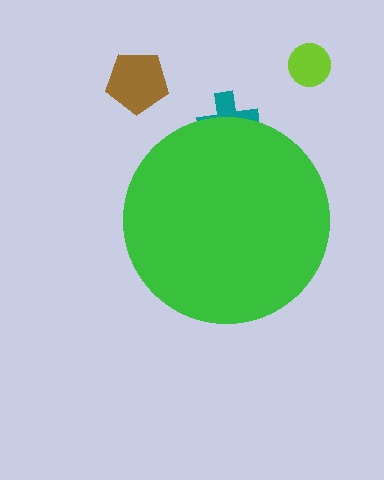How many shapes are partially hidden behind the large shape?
1 shape is partially hidden.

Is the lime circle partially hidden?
No, the lime circle is fully visible.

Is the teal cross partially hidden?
Yes, the teal cross is partially hidden behind the green circle.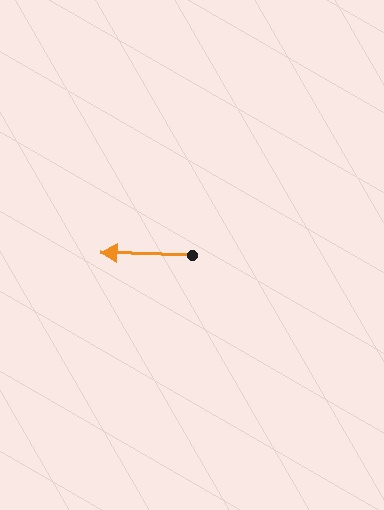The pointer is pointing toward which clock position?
Roughly 9 o'clock.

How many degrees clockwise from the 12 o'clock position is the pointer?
Approximately 272 degrees.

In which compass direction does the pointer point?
West.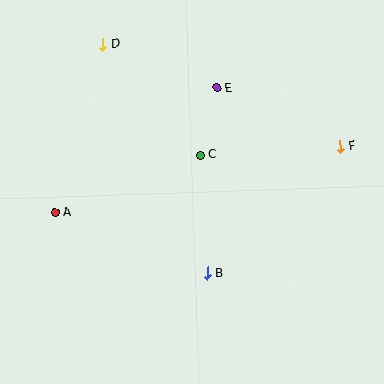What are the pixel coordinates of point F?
Point F is at (340, 146).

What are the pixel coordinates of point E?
Point E is at (217, 88).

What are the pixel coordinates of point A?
Point A is at (55, 212).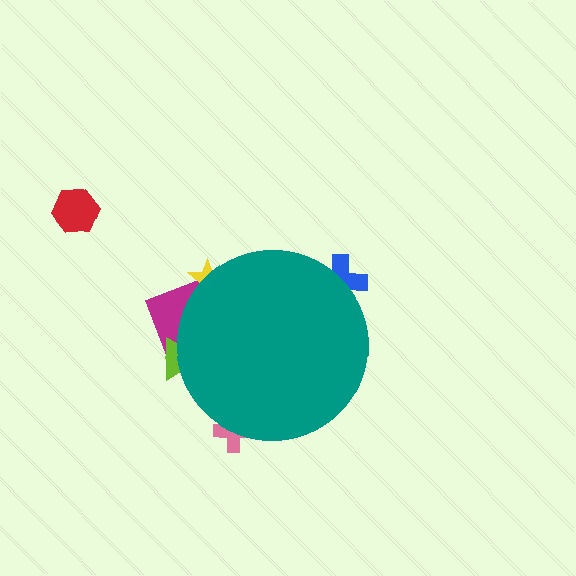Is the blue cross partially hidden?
Yes, the blue cross is partially hidden behind the teal circle.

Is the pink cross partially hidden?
Yes, the pink cross is partially hidden behind the teal circle.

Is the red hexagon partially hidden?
No, the red hexagon is fully visible.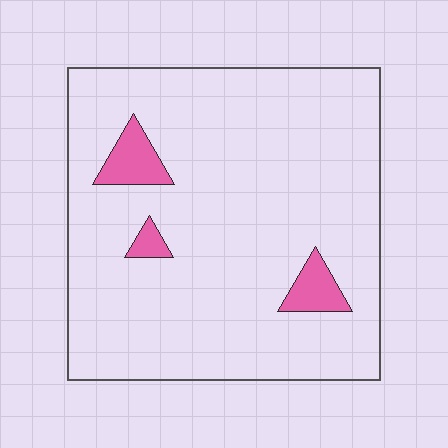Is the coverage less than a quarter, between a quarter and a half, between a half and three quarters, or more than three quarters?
Less than a quarter.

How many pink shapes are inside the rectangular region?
3.